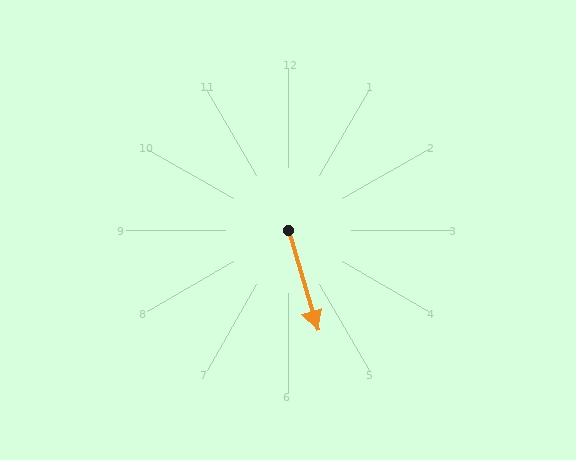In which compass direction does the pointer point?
South.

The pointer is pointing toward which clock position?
Roughly 5 o'clock.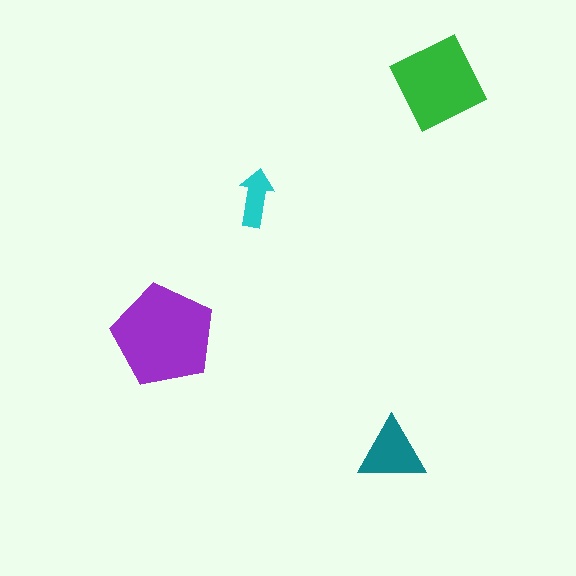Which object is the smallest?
The cyan arrow.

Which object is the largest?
The purple pentagon.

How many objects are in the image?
There are 4 objects in the image.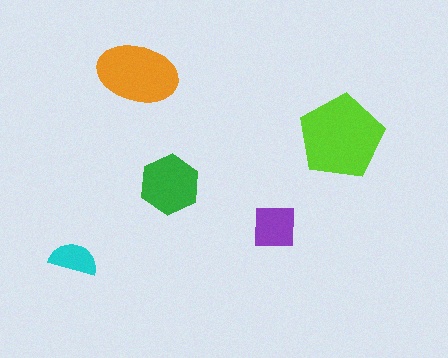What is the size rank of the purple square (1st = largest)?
4th.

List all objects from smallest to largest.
The cyan semicircle, the purple square, the green hexagon, the orange ellipse, the lime pentagon.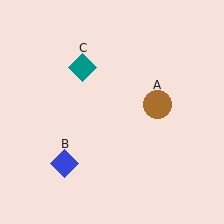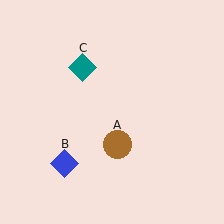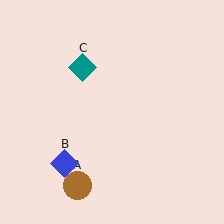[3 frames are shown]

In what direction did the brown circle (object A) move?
The brown circle (object A) moved down and to the left.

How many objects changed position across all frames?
1 object changed position: brown circle (object A).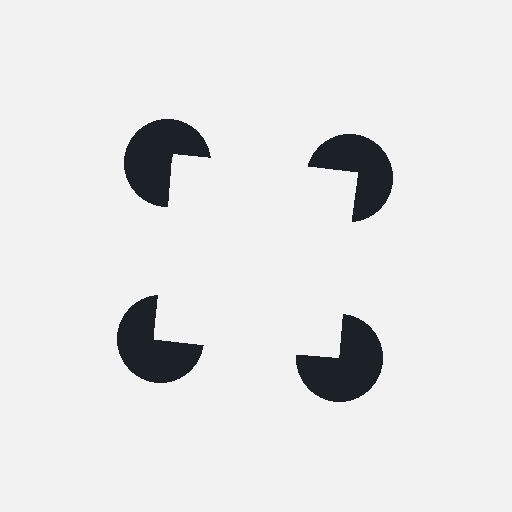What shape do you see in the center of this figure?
An illusory square — its edges are inferred from the aligned wedge cuts in the pac-man discs, not physically drawn.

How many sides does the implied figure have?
4 sides.